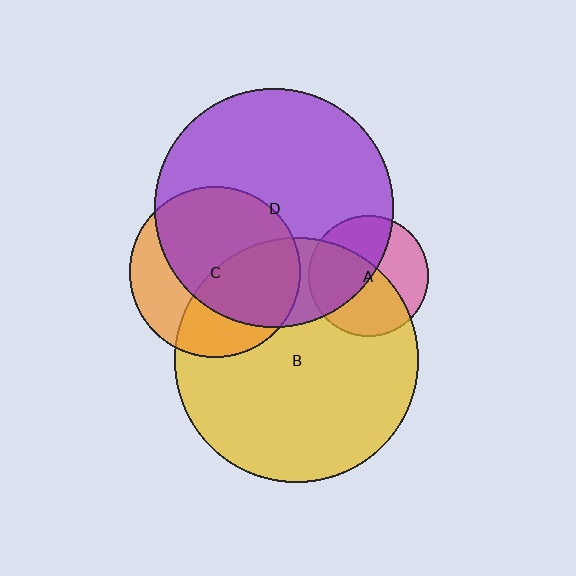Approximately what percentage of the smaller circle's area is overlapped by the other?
Approximately 45%.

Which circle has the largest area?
Circle B (yellow).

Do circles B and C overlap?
Yes.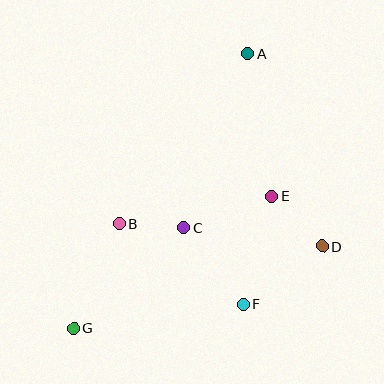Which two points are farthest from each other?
Points A and G are farthest from each other.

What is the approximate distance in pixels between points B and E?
The distance between B and E is approximately 155 pixels.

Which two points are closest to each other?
Points B and C are closest to each other.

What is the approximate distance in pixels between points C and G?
The distance between C and G is approximately 149 pixels.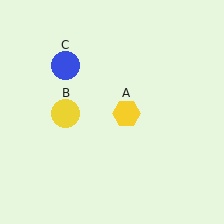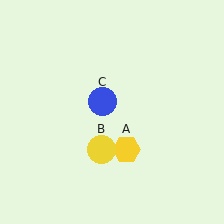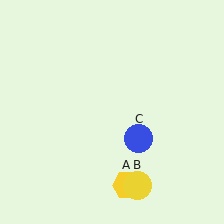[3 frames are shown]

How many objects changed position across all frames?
3 objects changed position: yellow hexagon (object A), yellow circle (object B), blue circle (object C).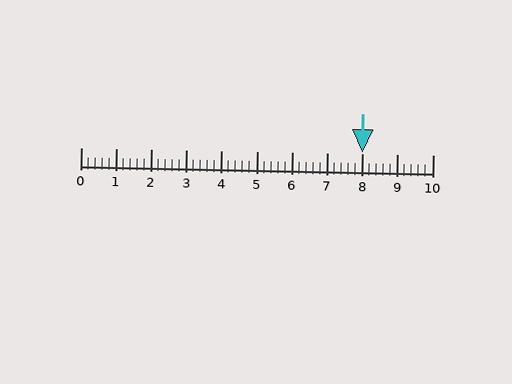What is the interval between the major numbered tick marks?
The major tick marks are spaced 1 units apart.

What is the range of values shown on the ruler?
The ruler shows values from 0 to 10.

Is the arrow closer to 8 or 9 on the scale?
The arrow is closer to 8.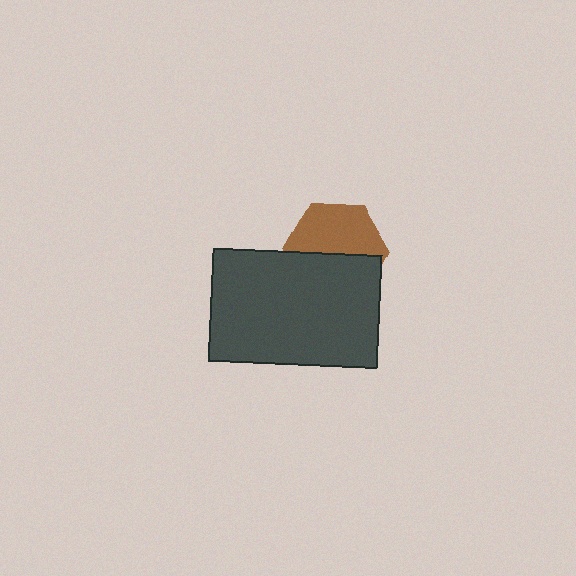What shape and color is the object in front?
The object in front is a dark gray rectangle.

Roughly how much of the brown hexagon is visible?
About half of it is visible (roughly 54%).